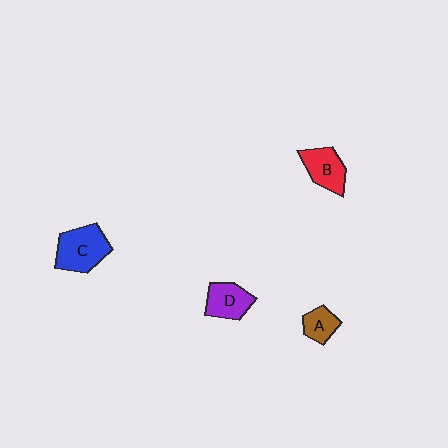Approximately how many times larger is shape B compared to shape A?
Approximately 1.5 times.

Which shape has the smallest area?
Shape A (brown).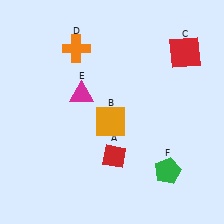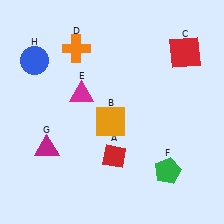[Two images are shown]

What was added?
A magenta triangle (G), a blue circle (H) were added in Image 2.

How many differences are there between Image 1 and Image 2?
There are 2 differences between the two images.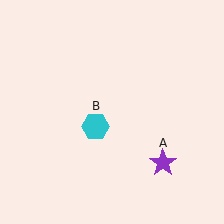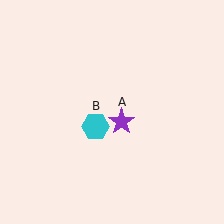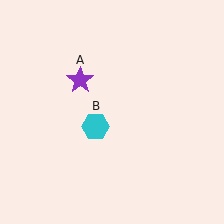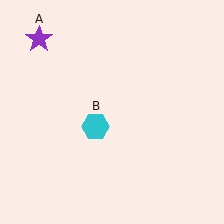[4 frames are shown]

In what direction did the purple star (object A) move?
The purple star (object A) moved up and to the left.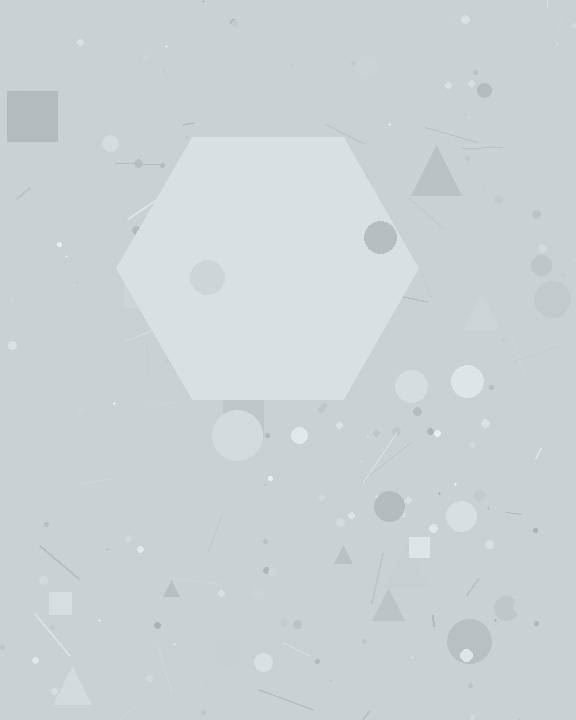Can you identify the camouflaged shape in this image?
The camouflaged shape is a hexagon.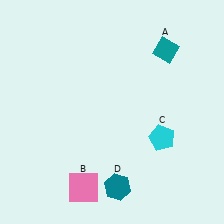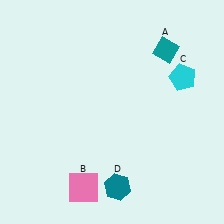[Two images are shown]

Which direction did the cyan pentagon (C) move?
The cyan pentagon (C) moved up.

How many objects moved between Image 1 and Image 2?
1 object moved between the two images.